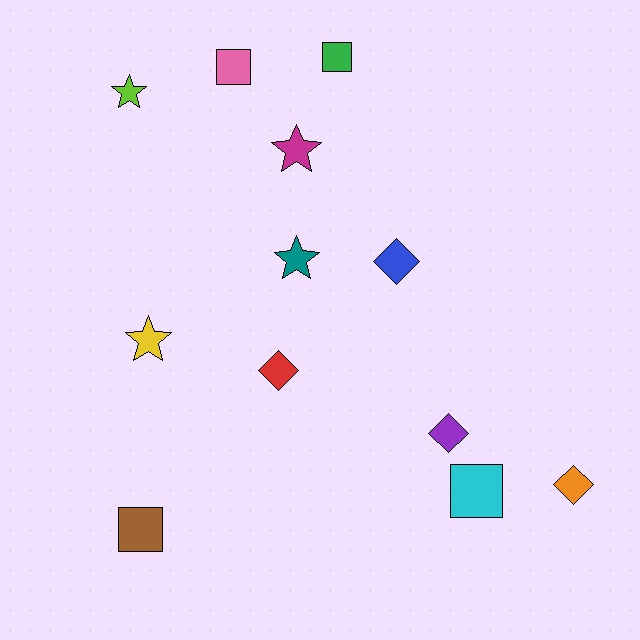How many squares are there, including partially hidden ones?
There are 4 squares.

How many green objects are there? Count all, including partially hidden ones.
There is 1 green object.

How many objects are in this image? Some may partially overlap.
There are 12 objects.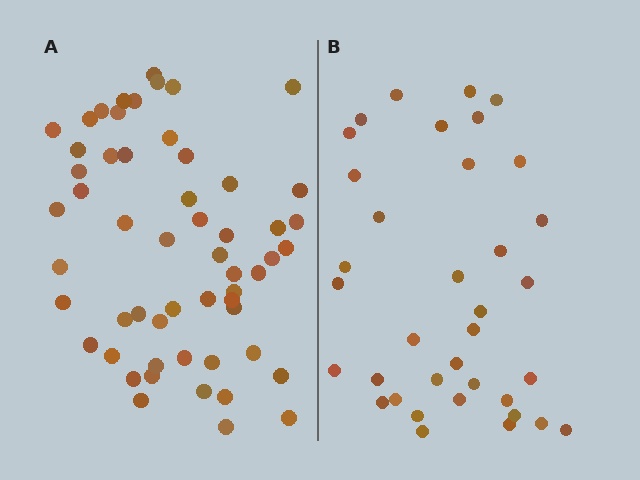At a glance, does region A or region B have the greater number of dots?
Region A (the left region) has more dots.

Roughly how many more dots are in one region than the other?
Region A has approximately 20 more dots than region B.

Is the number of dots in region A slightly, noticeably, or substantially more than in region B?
Region A has substantially more. The ratio is roughly 1.6 to 1.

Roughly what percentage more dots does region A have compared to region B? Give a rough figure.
About 55% more.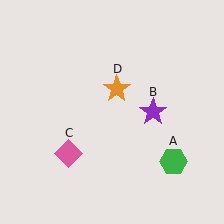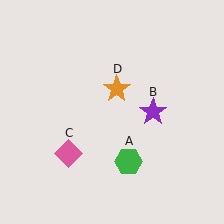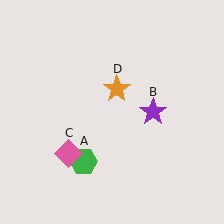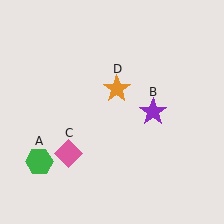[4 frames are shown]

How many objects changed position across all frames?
1 object changed position: green hexagon (object A).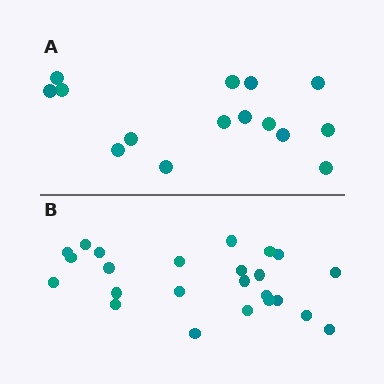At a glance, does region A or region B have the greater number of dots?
Region B (the bottom region) has more dots.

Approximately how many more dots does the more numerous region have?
Region B has roughly 8 or so more dots than region A.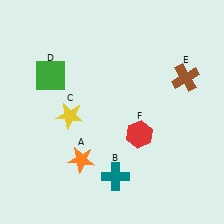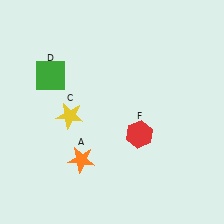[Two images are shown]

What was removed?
The teal cross (B), the brown cross (E) were removed in Image 2.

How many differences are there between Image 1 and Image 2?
There are 2 differences between the two images.